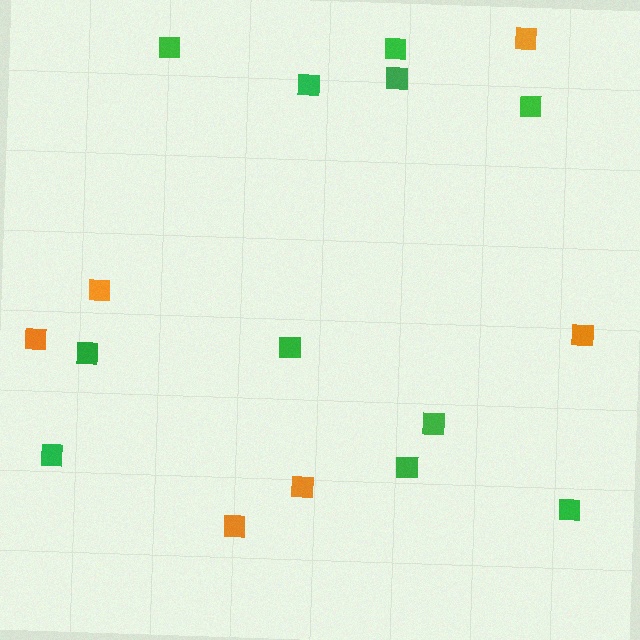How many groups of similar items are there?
There are 2 groups: one group of orange squares (6) and one group of green squares (11).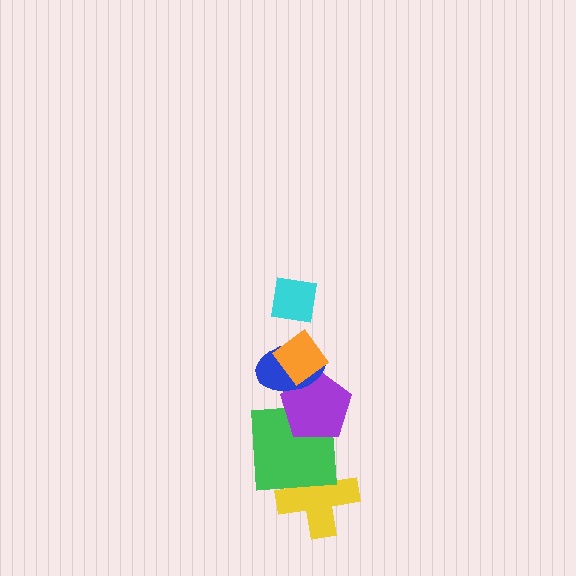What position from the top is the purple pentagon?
The purple pentagon is 4th from the top.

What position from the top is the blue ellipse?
The blue ellipse is 3rd from the top.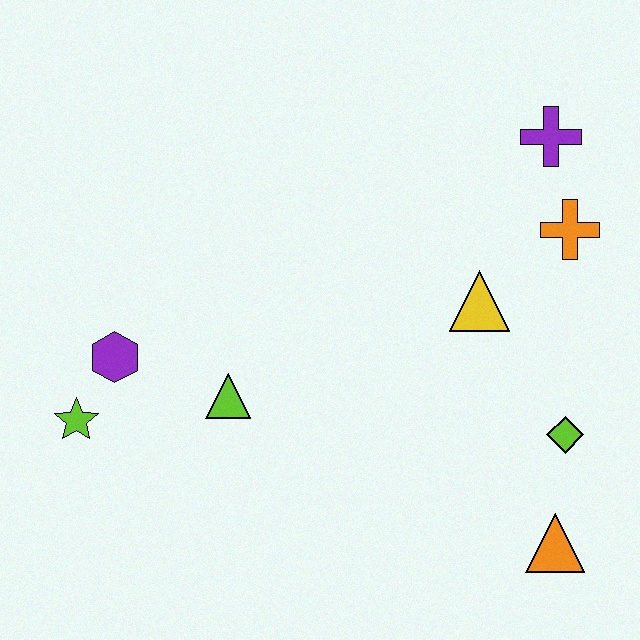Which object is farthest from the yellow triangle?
The lime star is farthest from the yellow triangle.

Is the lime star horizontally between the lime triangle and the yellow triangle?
No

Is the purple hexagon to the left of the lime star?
No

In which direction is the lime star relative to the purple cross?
The lime star is to the left of the purple cross.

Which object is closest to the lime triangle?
The purple hexagon is closest to the lime triangle.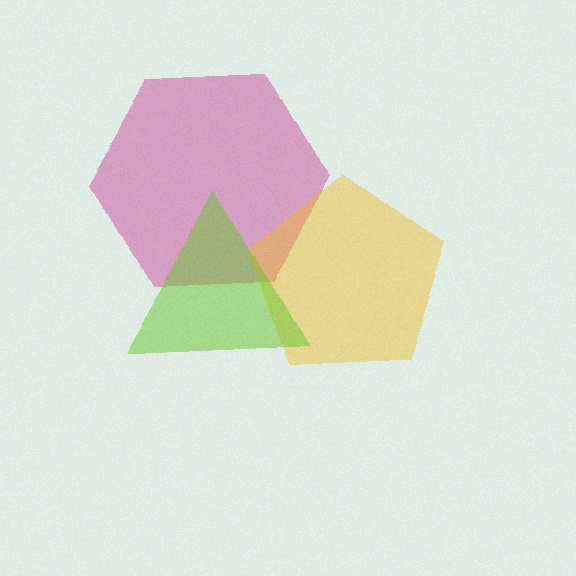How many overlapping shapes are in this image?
There are 3 overlapping shapes in the image.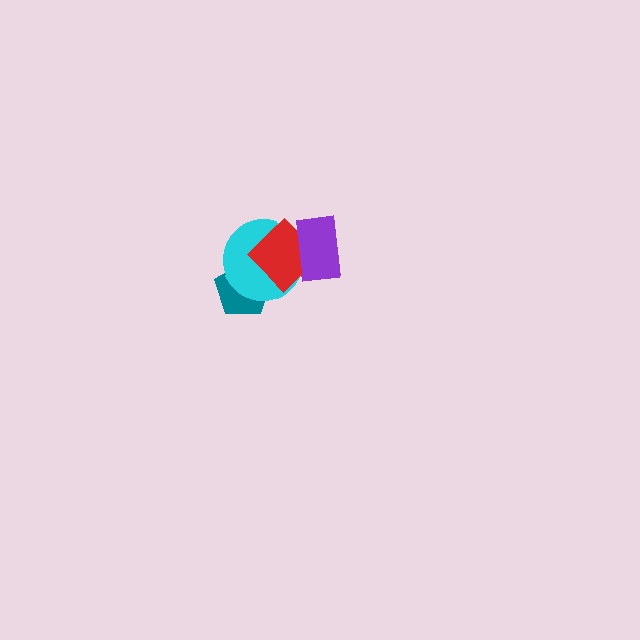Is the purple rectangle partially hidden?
No, no other shape covers it.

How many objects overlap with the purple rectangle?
2 objects overlap with the purple rectangle.